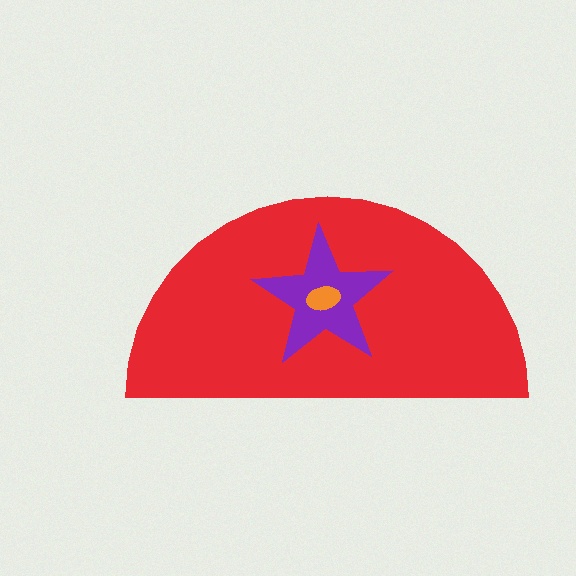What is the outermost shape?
The red semicircle.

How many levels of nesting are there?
3.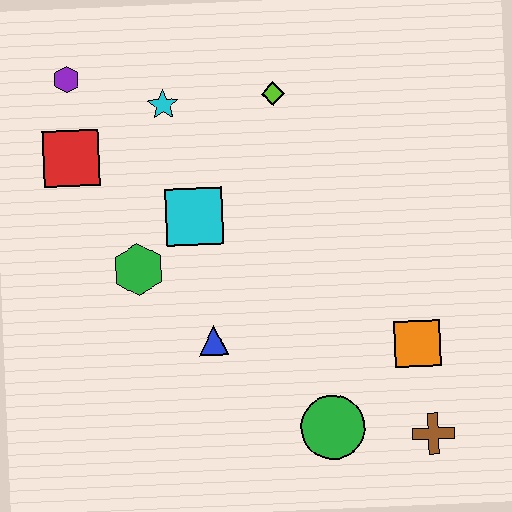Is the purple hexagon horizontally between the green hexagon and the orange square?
No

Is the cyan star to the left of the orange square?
Yes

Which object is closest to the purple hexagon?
The red square is closest to the purple hexagon.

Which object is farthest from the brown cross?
The purple hexagon is farthest from the brown cross.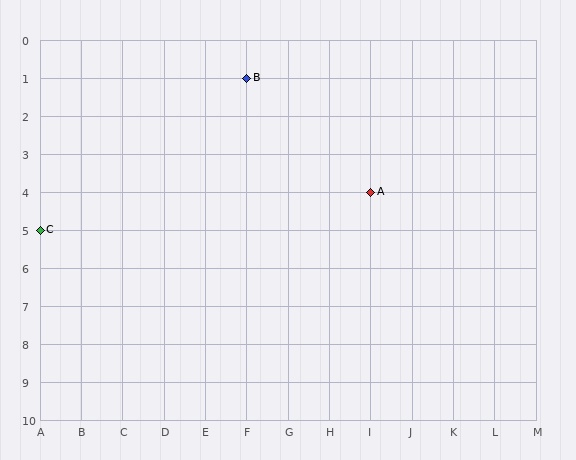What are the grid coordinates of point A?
Point A is at grid coordinates (I, 4).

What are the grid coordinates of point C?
Point C is at grid coordinates (A, 5).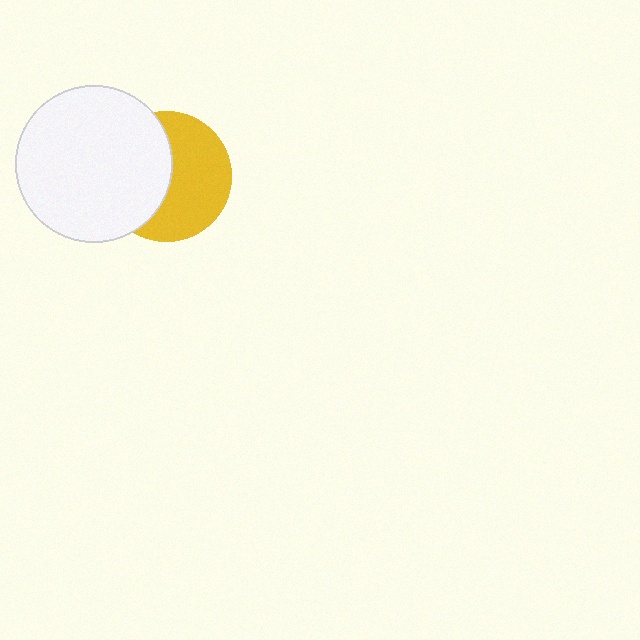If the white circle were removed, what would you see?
You would see the complete yellow circle.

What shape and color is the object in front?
The object in front is a white circle.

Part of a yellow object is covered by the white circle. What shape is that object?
It is a circle.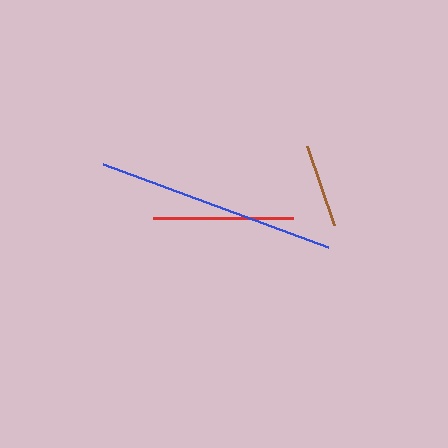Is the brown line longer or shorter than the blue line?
The blue line is longer than the brown line.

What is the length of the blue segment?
The blue segment is approximately 240 pixels long.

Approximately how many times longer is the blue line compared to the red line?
The blue line is approximately 1.7 times the length of the red line.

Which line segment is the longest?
The blue line is the longest at approximately 240 pixels.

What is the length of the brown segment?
The brown segment is approximately 83 pixels long.